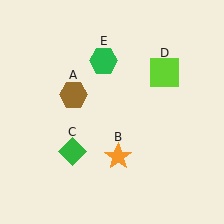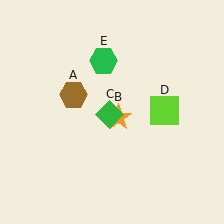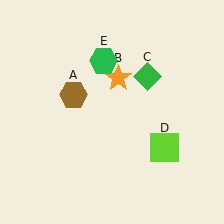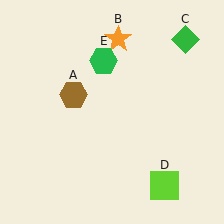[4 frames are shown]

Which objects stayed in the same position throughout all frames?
Brown hexagon (object A) and green hexagon (object E) remained stationary.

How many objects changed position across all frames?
3 objects changed position: orange star (object B), green diamond (object C), lime square (object D).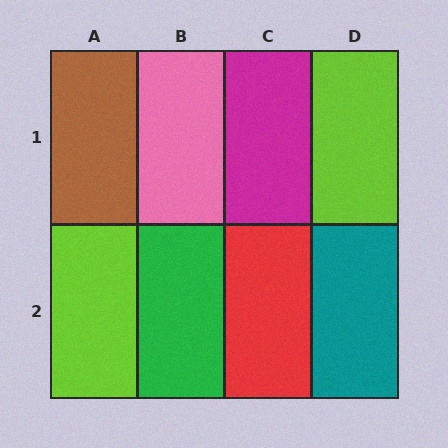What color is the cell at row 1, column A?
Brown.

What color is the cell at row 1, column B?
Pink.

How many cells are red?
1 cell is red.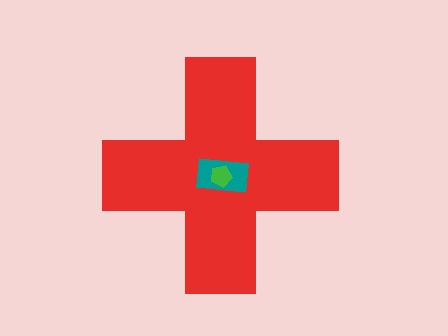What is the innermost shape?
The green pentagon.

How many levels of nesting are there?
3.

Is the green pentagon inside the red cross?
Yes.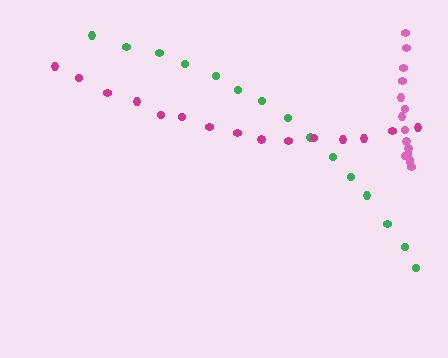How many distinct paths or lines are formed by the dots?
There are 3 distinct paths.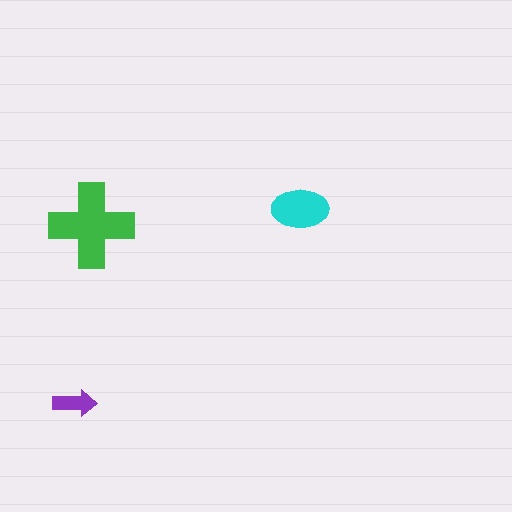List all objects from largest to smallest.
The green cross, the cyan ellipse, the purple arrow.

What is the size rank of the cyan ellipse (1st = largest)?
2nd.